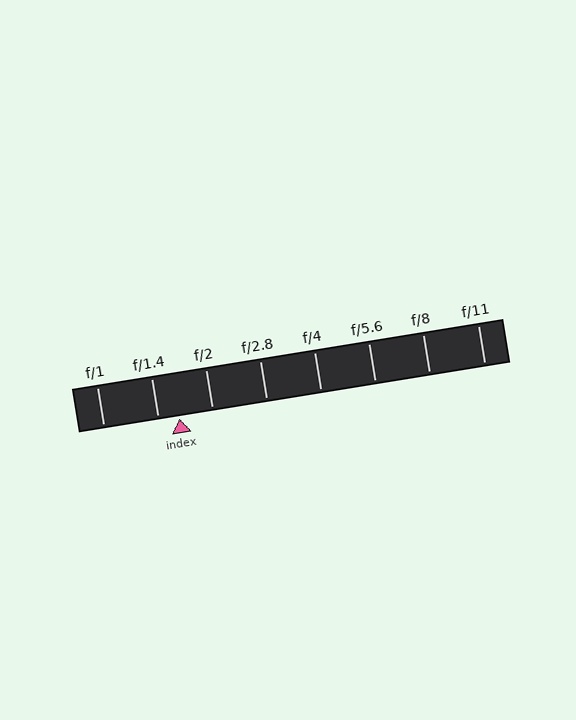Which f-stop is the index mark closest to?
The index mark is closest to f/1.4.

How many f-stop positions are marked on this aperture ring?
There are 8 f-stop positions marked.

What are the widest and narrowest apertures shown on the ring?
The widest aperture shown is f/1 and the narrowest is f/11.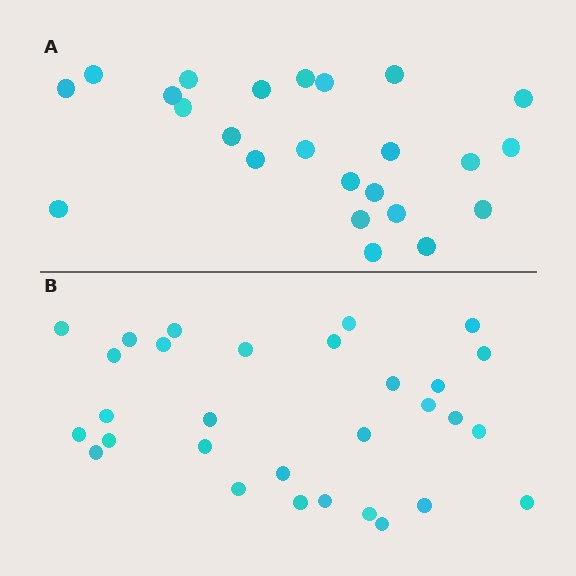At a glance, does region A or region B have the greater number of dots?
Region B (the bottom region) has more dots.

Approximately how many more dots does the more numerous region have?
Region B has about 6 more dots than region A.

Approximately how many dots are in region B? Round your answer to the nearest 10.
About 30 dots.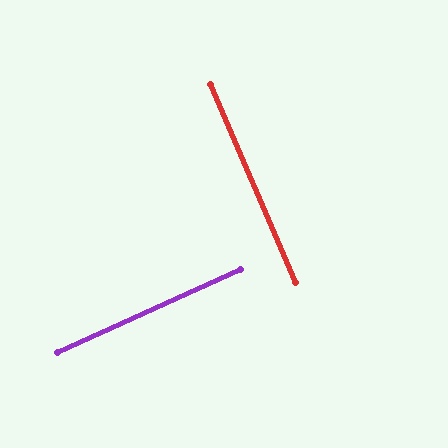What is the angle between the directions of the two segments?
Approximately 89 degrees.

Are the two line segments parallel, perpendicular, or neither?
Perpendicular — they meet at approximately 89°.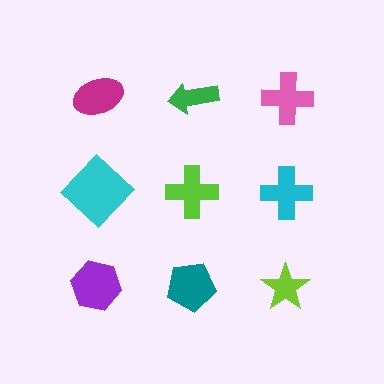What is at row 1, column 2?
A green arrow.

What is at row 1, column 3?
A pink cross.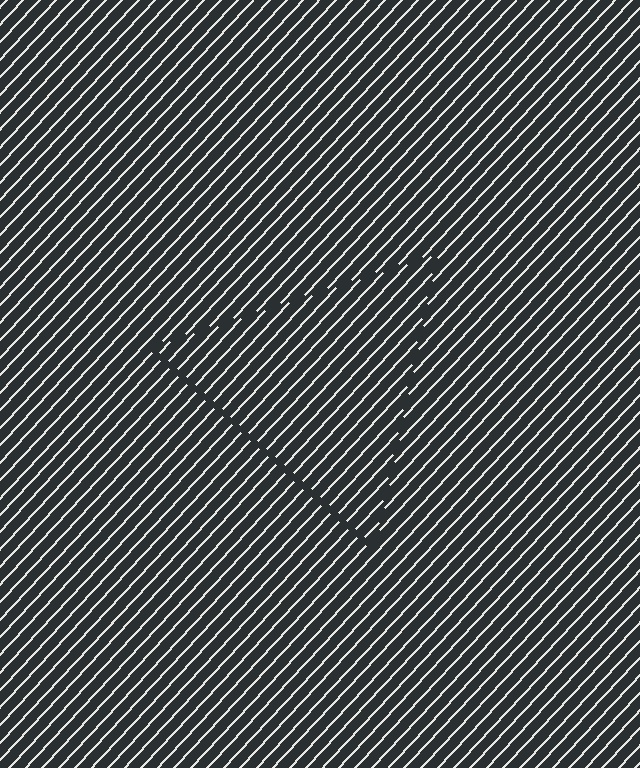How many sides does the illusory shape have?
3 sides — the line-ends trace a triangle.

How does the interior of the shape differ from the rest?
The interior of the shape contains the same grating, shifted by half a period — the contour is defined by the phase discontinuity where line-ends from the inner and outer gratings abut.